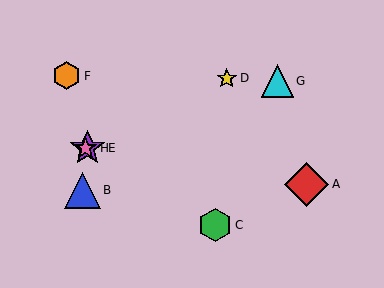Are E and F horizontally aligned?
No, E is at y≈148 and F is at y≈76.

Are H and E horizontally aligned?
Yes, both are at y≈148.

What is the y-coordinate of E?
Object E is at y≈148.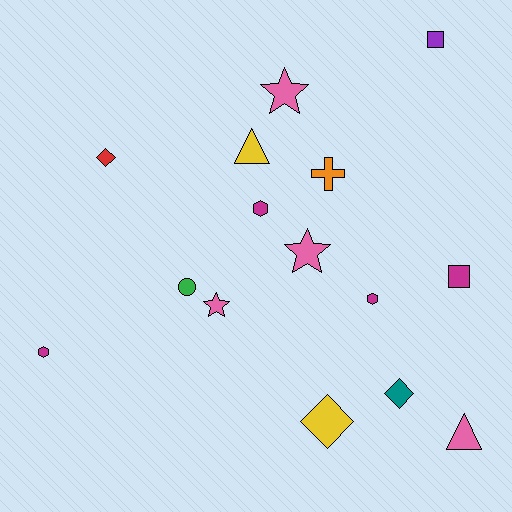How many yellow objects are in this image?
There are 2 yellow objects.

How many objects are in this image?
There are 15 objects.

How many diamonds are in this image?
There are 3 diamonds.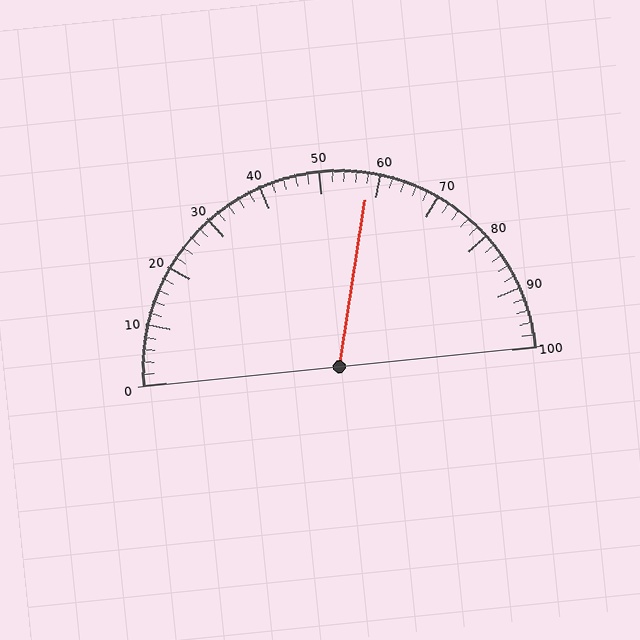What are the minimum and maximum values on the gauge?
The gauge ranges from 0 to 100.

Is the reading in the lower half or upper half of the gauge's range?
The reading is in the upper half of the range (0 to 100).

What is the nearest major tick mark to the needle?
The nearest major tick mark is 60.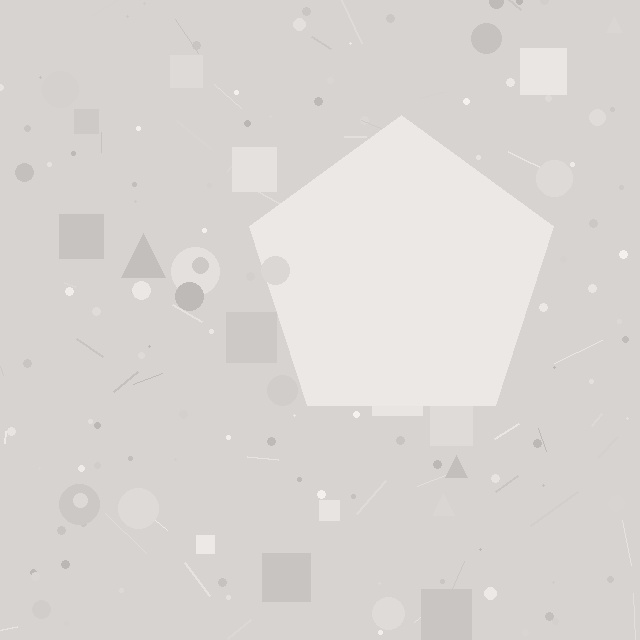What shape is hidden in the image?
A pentagon is hidden in the image.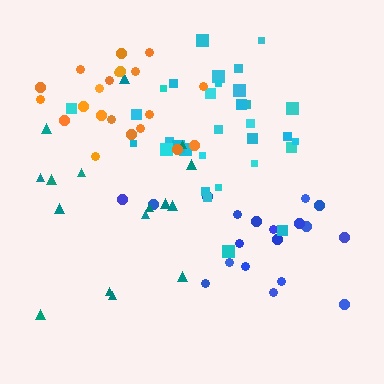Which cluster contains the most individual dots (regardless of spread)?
Cyan (32).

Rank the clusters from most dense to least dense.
orange, cyan, blue, teal.